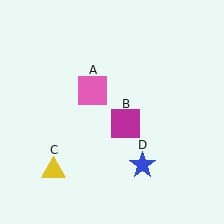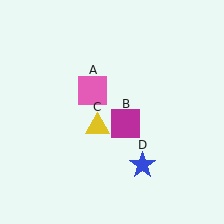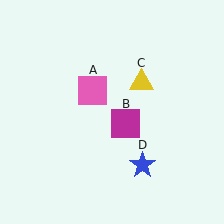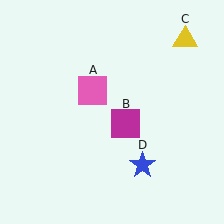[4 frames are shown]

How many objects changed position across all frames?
1 object changed position: yellow triangle (object C).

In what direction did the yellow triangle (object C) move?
The yellow triangle (object C) moved up and to the right.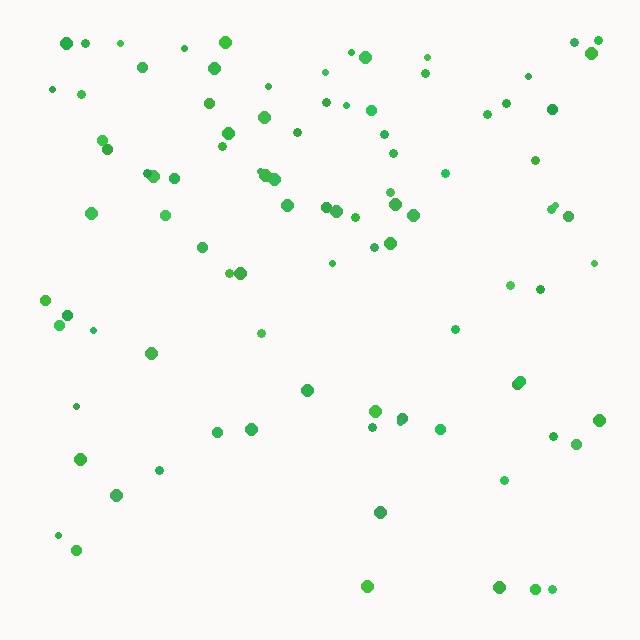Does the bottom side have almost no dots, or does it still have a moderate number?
Still a moderate number, just noticeably fewer than the top.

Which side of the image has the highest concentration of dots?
The top.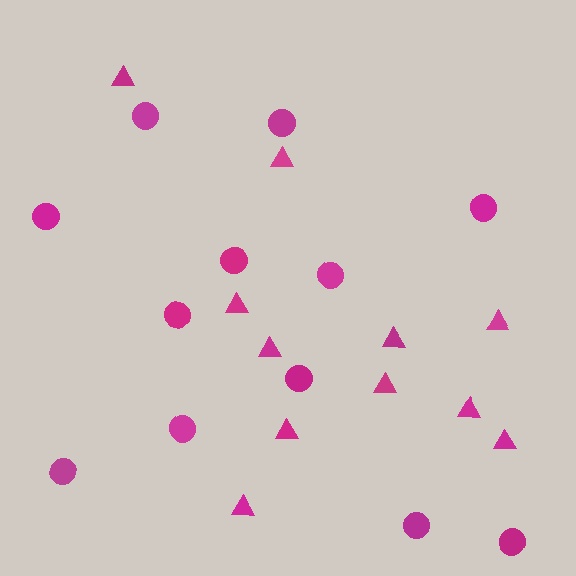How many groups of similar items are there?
There are 2 groups: one group of circles (12) and one group of triangles (11).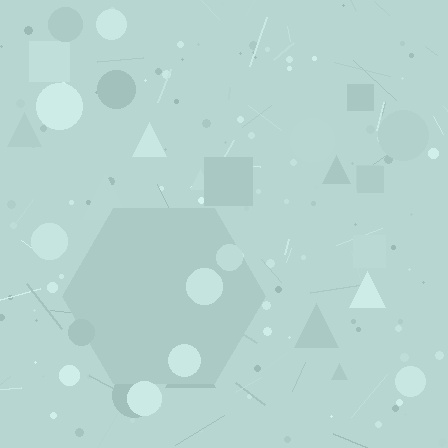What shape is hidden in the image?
A hexagon is hidden in the image.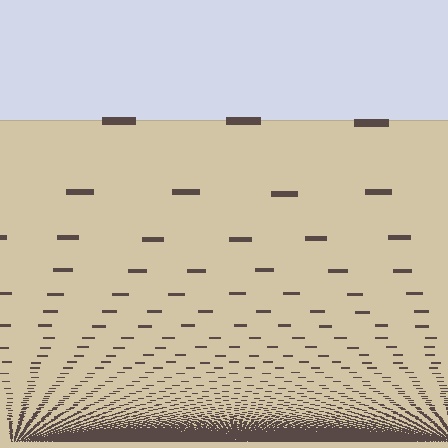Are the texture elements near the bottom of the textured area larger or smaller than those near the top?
Smaller. The gradient is inverted — elements near the bottom are smaller and denser.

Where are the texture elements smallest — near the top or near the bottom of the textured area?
Near the bottom.